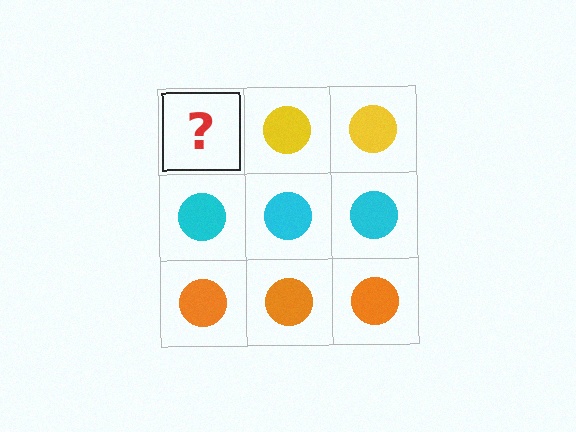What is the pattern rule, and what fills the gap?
The rule is that each row has a consistent color. The gap should be filled with a yellow circle.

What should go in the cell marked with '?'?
The missing cell should contain a yellow circle.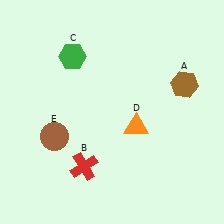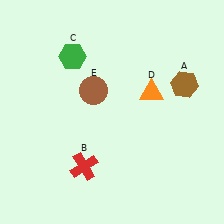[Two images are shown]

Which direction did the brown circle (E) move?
The brown circle (E) moved up.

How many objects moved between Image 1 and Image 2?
2 objects moved between the two images.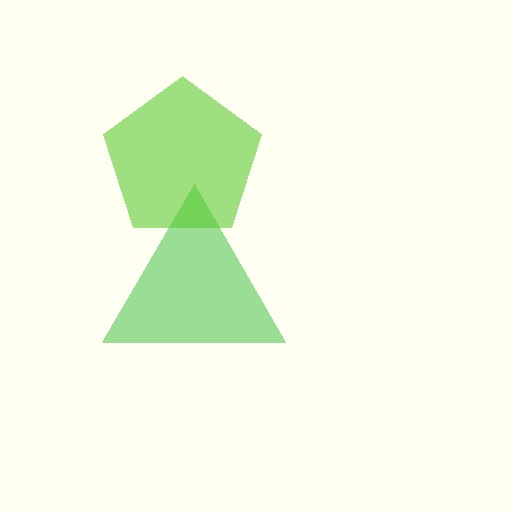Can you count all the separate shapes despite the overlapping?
Yes, there are 2 separate shapes.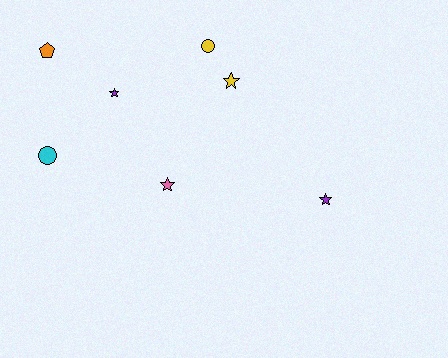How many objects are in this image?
There are 7 objects.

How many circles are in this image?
There are 2 circles.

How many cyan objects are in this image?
There is 1 cyan object.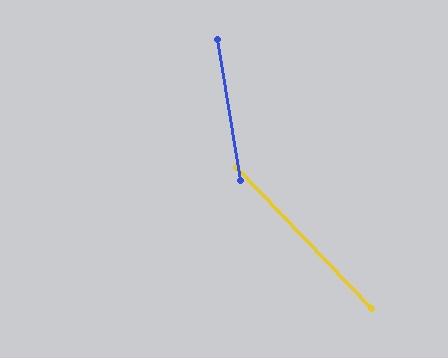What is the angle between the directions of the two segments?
Approximately 34 degrees.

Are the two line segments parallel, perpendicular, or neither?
Neither parallel nor perpendicular — they differ by about 34°.